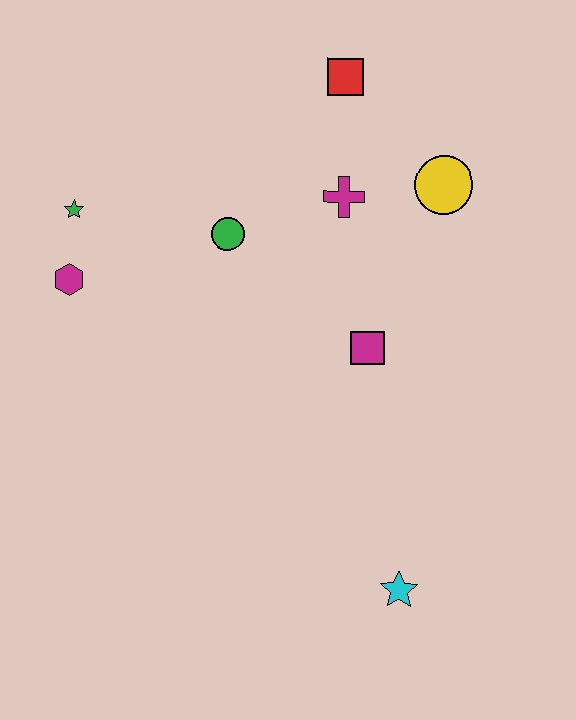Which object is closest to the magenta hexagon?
The green star is closest to the magenta hexagon.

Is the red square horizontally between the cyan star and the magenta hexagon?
Yes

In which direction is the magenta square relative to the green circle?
The magenta square is to the right of the green circle.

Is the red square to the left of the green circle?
No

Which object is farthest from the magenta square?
The green star is farthest from the magenta square.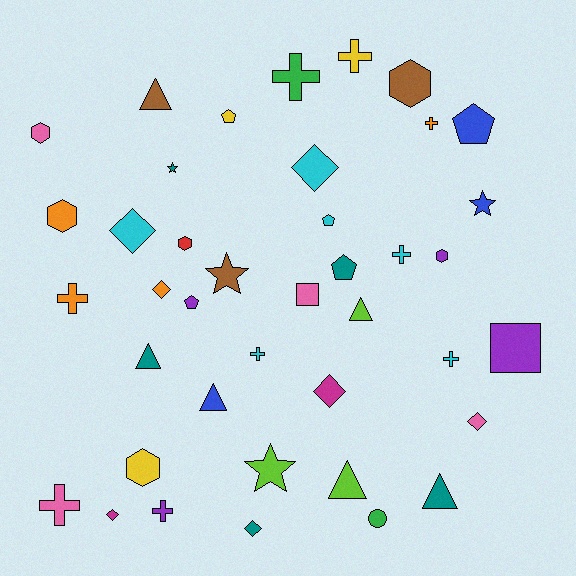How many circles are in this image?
There is 1 circle.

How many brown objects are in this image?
There are 3 brown objects.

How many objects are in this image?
There are 40 objects.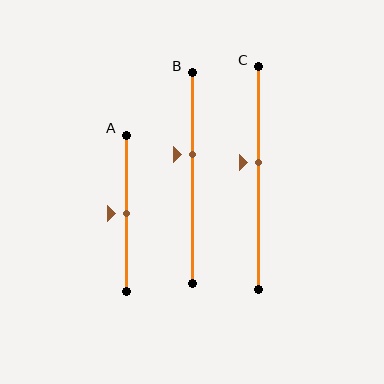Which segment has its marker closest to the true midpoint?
Segment A has its marker closest to the true midpoint.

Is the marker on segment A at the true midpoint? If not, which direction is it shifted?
Yes, the marker on segment A is at the true midpoint.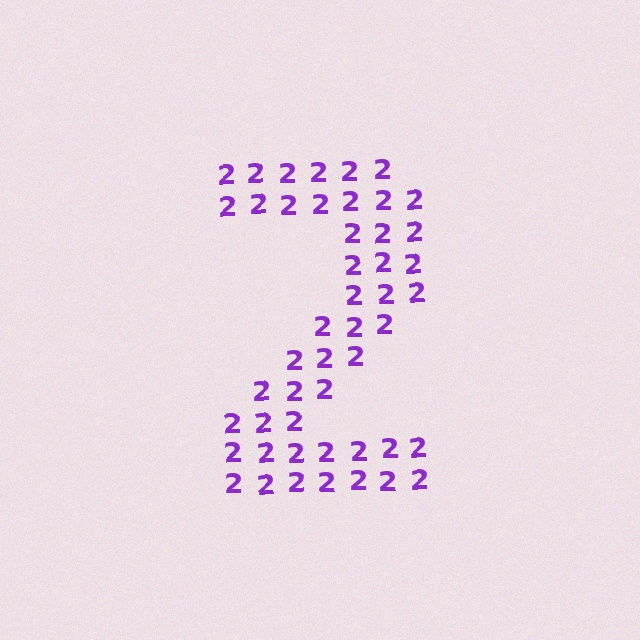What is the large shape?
The large shape is the digit 2.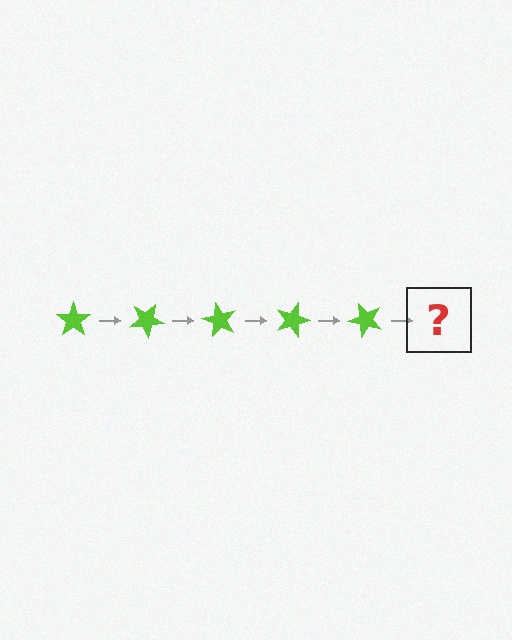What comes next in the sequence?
The next element should be a lime star rotated 150 degrees.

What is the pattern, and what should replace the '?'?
The pattern is that the star rotates 30 degrees each step. The '?' should be a lime star rotated 150 degrees.